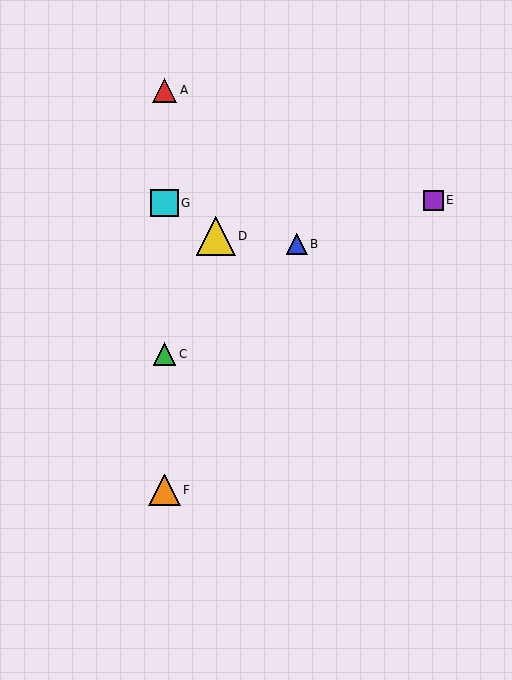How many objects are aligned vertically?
4 objects (A, C, F, G) are aligned vertically.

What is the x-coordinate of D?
Object D is at x≈216.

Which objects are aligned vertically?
Objects A, C, F, G are aligned vertically.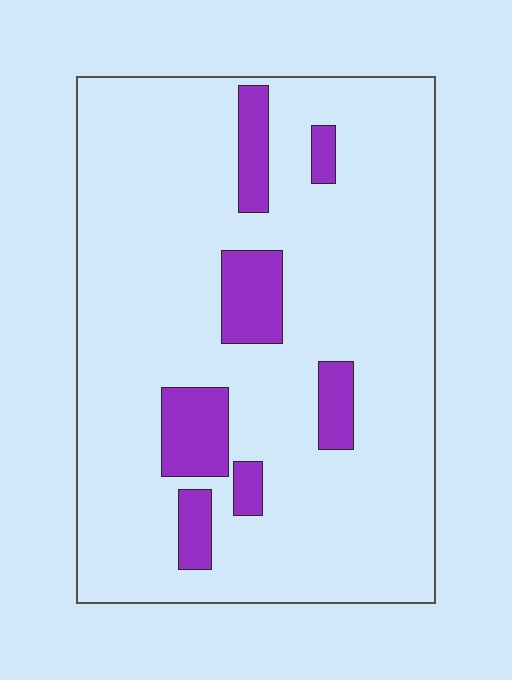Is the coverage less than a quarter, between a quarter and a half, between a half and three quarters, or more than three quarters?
Less than a quarter.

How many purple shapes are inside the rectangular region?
7.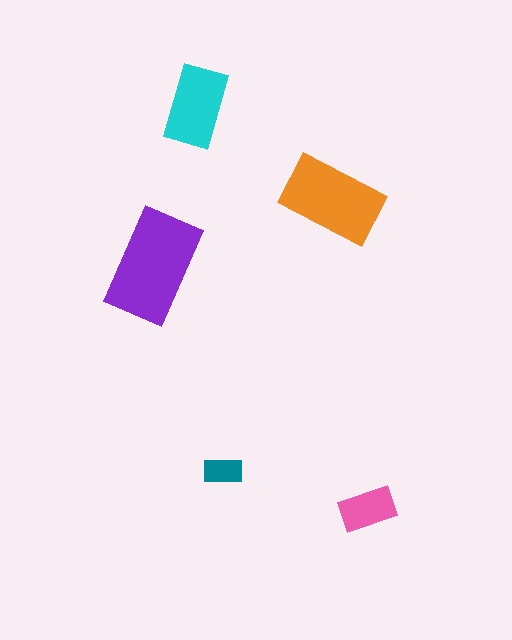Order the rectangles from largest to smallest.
the purple one, the orange one, the cyan one, the pink one, the teal one.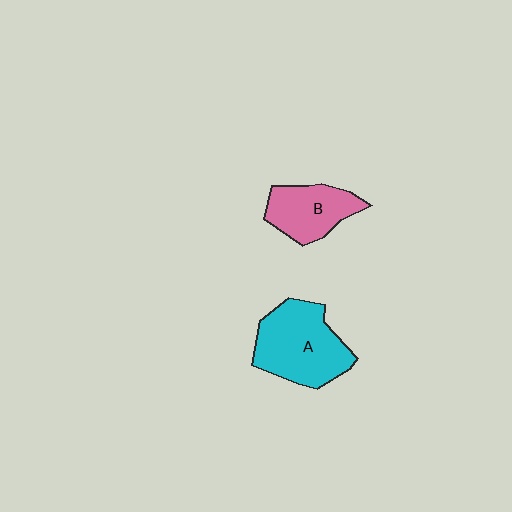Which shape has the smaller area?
Shape B (pink).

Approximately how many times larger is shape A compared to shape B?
Approximately 1.5 times.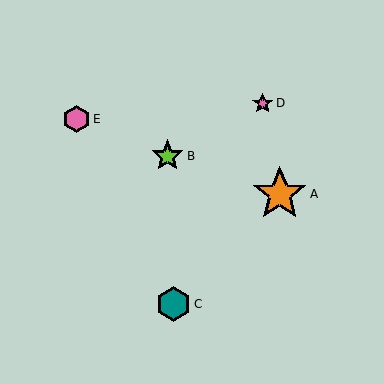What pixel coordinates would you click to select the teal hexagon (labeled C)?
Click at (174, 304) to select the teal hexagon C.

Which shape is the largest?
The orange star (labeled A) is the largest.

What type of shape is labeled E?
Shape E is a pink hexagon.